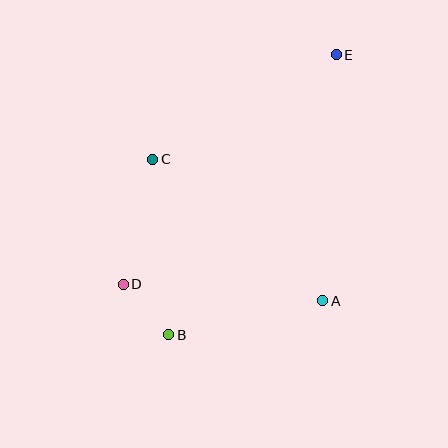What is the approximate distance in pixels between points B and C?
The distance between B and C is approximately 176 pixels.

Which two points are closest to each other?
Points B and D are closest to each other.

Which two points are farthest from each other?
Points B and E are farthest from each other.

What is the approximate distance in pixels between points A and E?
The distance between A and E is approximately 246 pixels.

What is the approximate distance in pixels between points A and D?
The distance between A and D is approximately 200 pixels.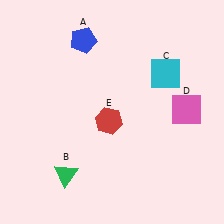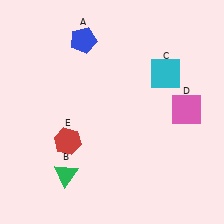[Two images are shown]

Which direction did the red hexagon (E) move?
The red hexagon (E) moved left.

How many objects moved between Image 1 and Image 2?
1 object moved between the two images.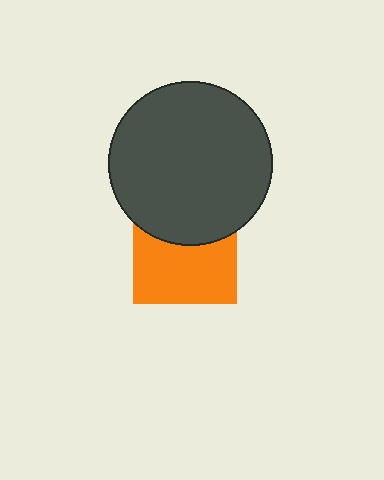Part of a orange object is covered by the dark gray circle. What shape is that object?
It is a square.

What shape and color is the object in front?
The object in front is a dark gray circle.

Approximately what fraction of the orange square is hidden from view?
Roughly 39% of the orange square is hidden behind the dark gray circle.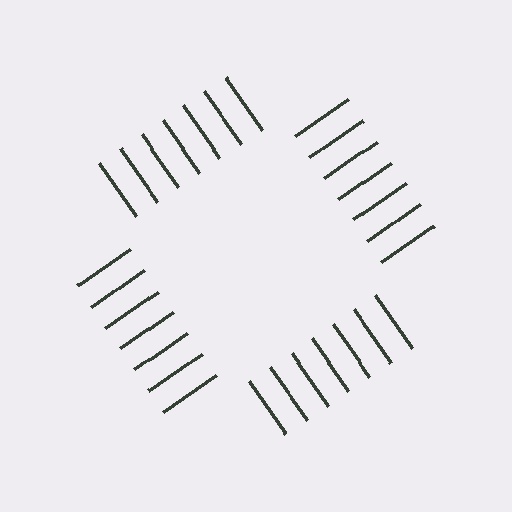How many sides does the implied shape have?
4 sides — the line-ends trace a square.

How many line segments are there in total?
28 — 7 along each of the 4 edges.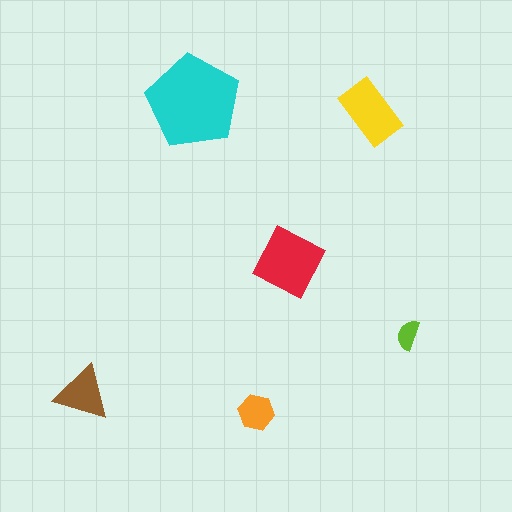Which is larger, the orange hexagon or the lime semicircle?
The orange hexagon.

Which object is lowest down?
The orange hexagon is bottommost.